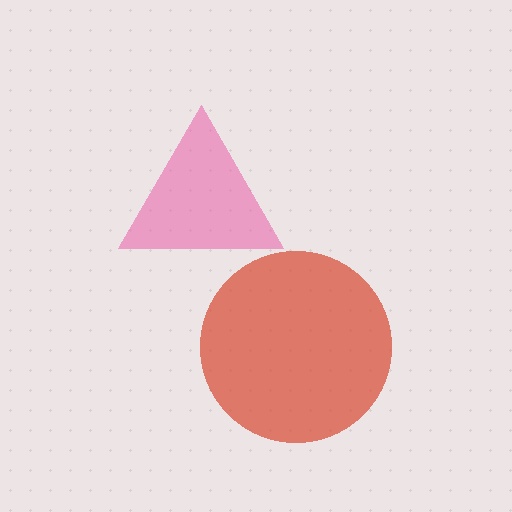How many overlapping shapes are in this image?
There are 2 overlapping shapes in the image.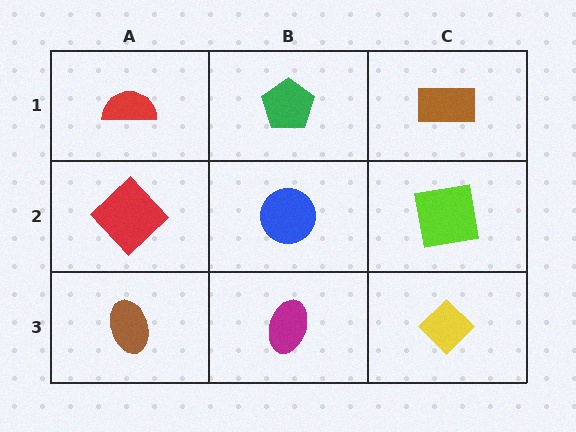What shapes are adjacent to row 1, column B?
A blue circle (row 2, column B), a red semicircle (row 1, column A), a brown rectangle (row 1, column C).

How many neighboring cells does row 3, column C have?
2.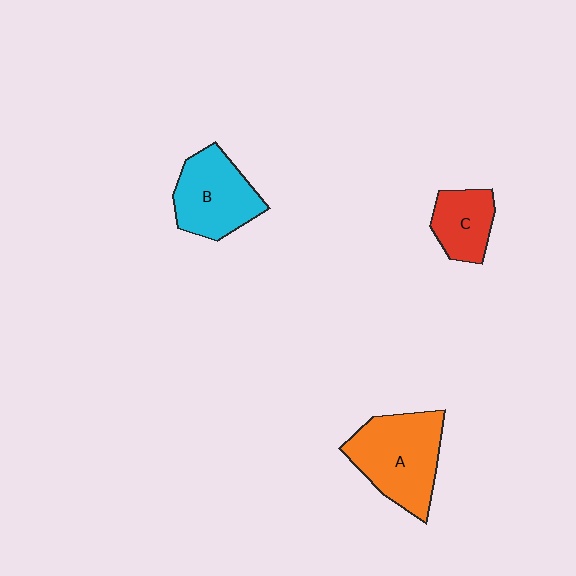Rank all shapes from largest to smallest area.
From largest to smallest: A (orange), B (cyan), C (red).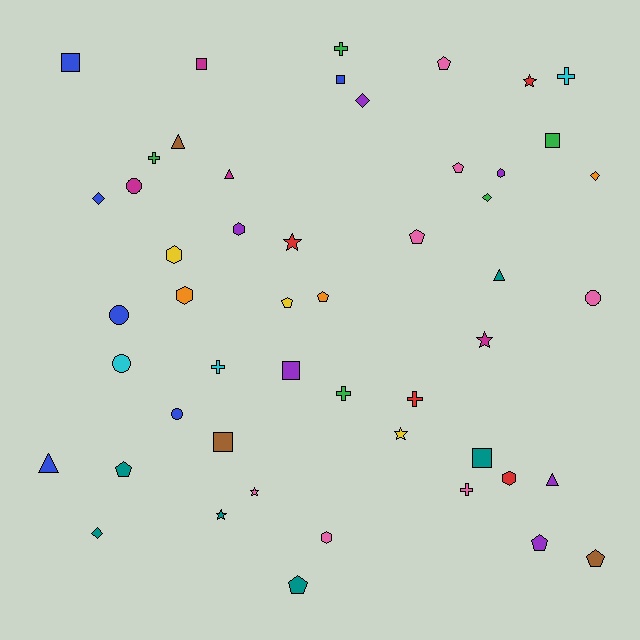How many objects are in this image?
There are 50 objects.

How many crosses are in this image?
There are 7 crosses.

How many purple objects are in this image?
There are 6 purple objects.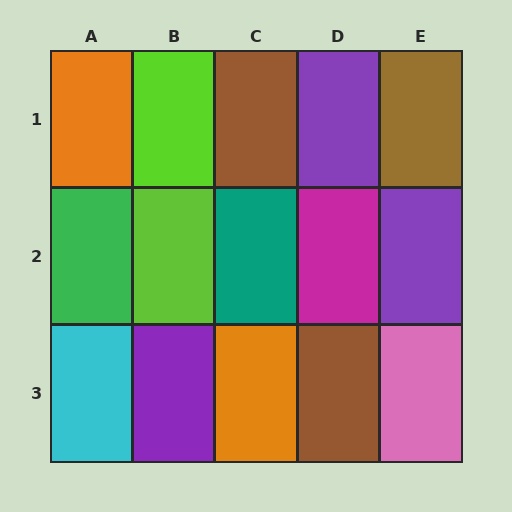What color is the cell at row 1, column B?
Lime.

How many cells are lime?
2 cells are lime.